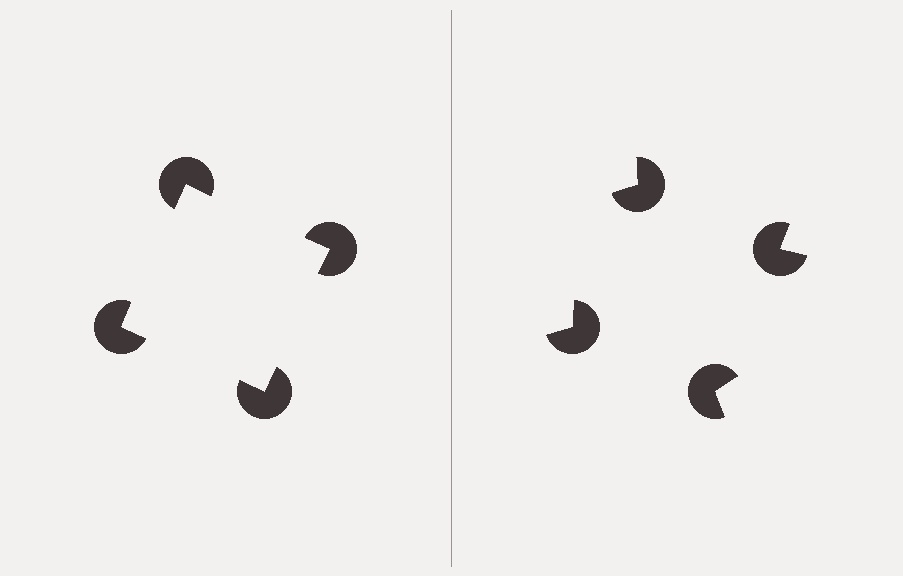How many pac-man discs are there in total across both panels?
8 — 4 on each side.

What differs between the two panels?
The pac-man discs are positioned identically on both sides; only the wedge orientations differ. On the left they align to a square; on the right they are misaligned.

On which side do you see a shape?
An illusory square appears on the left side. On the right side the wedge cuts are rotated, so no coherent shape forms.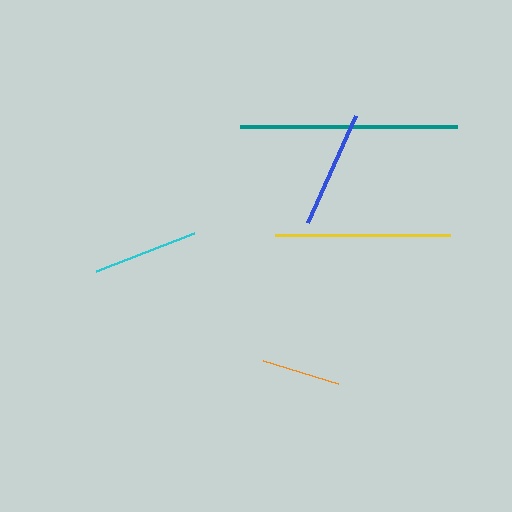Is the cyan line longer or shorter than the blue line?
The blue line is longer than the cyan line.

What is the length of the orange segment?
The orange segment is approximately 78 pixels long.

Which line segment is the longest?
The teal line is the longest at approximately 217 pixels.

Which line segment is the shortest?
The orange line is the shortest at approximately 78 pixels.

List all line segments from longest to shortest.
From longest to shortest: teal, yellow, blue, cyan, orange.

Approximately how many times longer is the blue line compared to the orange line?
The blue line is approximately 1.5 times the length of the orange line.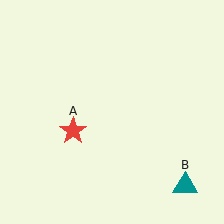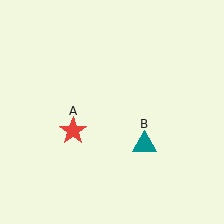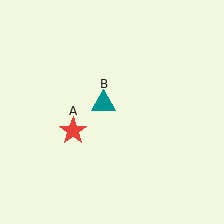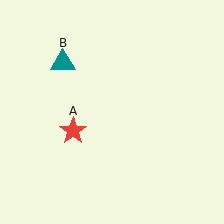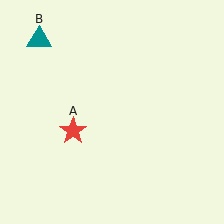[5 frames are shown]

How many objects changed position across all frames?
1 object changed position: teal triangle (object B).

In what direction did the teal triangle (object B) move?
The teal triangle (object B) moved up and to the left.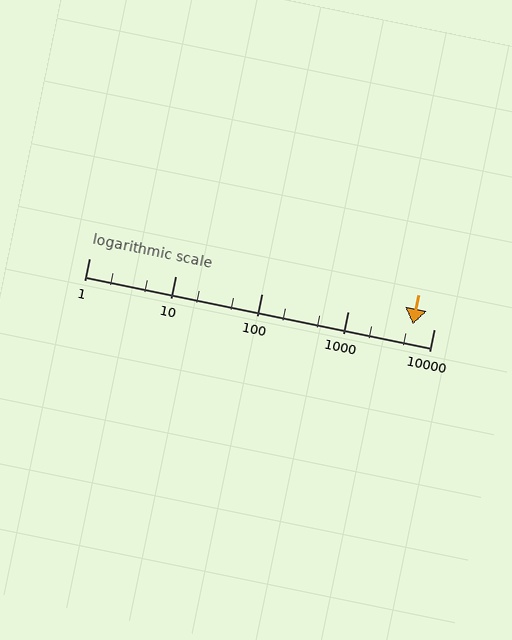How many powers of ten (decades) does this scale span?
The scale spans 4 decades, from 1 to 10000.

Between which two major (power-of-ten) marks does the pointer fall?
The pointer is between 1000 and 10000.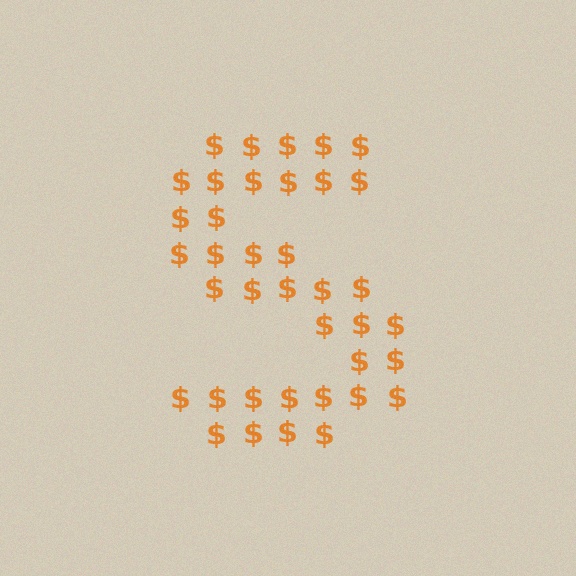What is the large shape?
The large shape is the letter S.